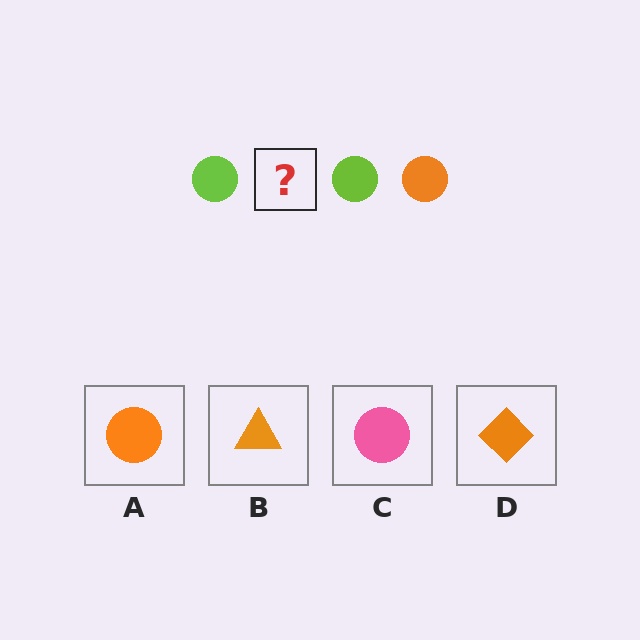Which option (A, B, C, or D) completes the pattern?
A.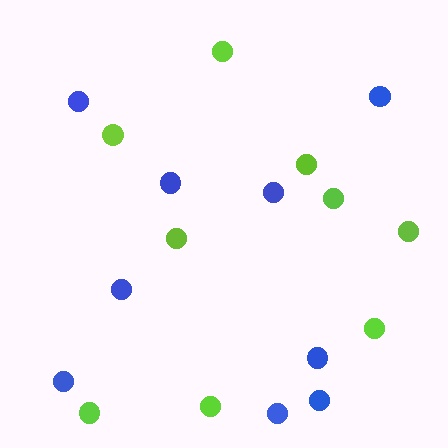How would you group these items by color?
There are 2 groups: one group of blue circles (9) and one group of lime circles (9).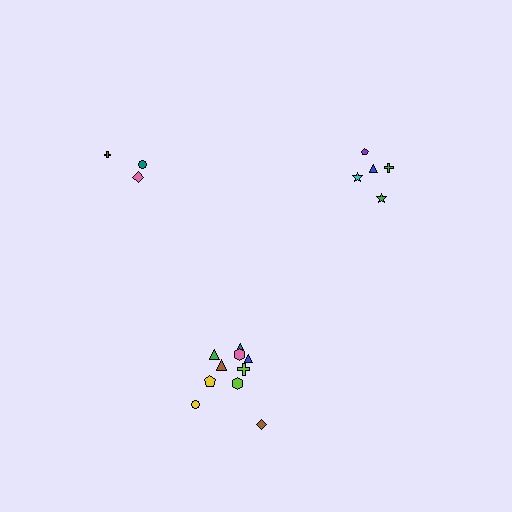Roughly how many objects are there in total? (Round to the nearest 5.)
Roughly 20 objects in total.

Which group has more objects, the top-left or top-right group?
The top-right group.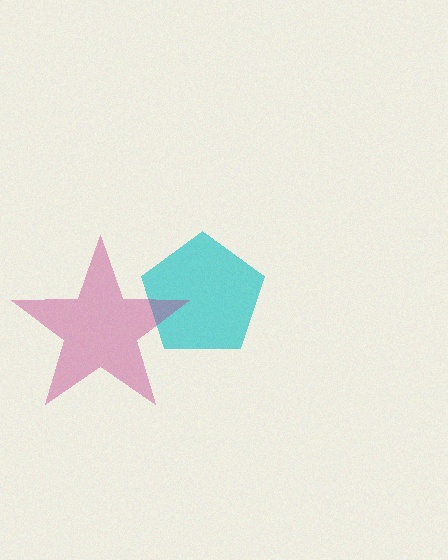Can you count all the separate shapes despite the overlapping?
Yes, there are 2 separate shapes.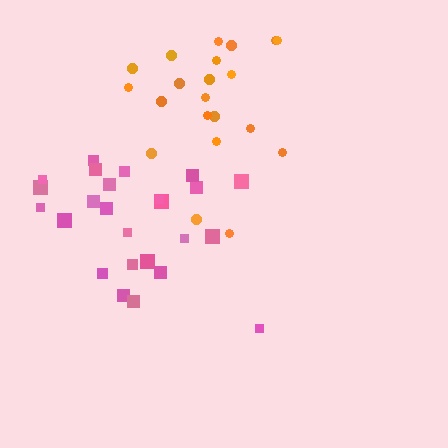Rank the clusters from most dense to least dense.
orange, pink.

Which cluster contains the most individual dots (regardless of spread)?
Pink (25).